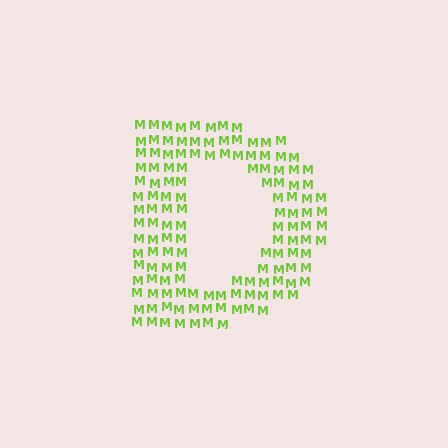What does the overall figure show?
The overall figure shows the letter D.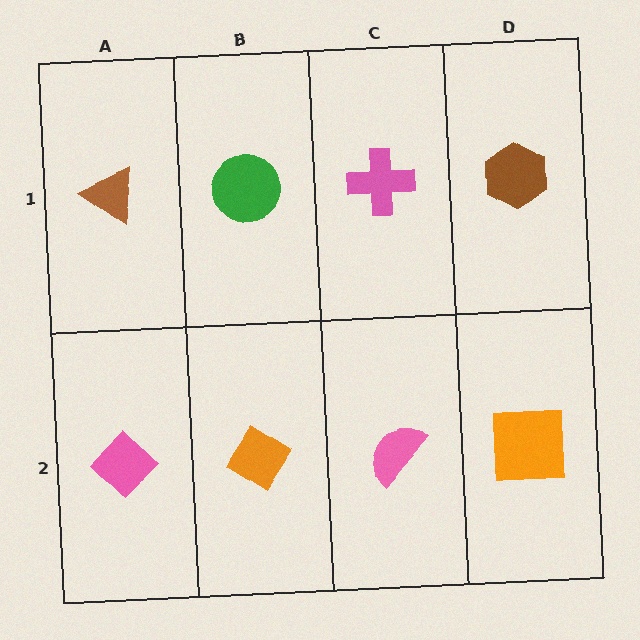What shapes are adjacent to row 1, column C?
A pink semicircle (row 2, column C), a green circle (row 1, column B), a brown hexagon (row 1, column D).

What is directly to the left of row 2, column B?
A pink diamond.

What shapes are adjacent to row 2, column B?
A green circle (row 1, column B), a pink diamond (row 2, column A), a pink semicircle (row 2, column C).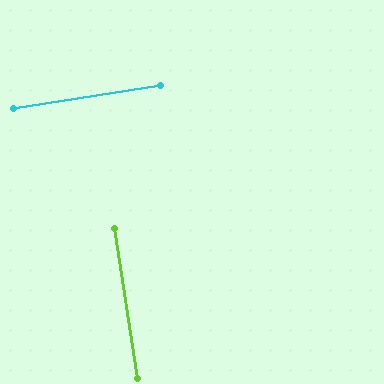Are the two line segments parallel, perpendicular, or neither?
Perpendicular — they meet at approximately 90°.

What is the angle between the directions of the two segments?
Approximately 90 degrees.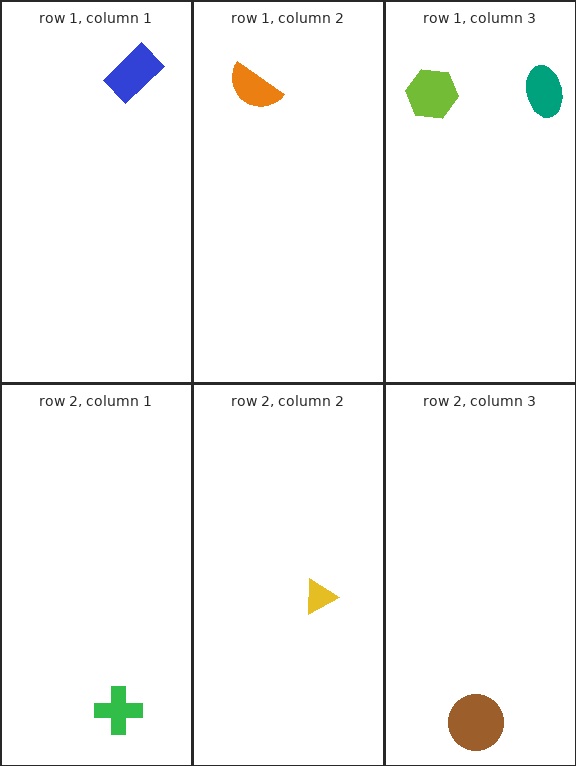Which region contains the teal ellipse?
The row 1, column 3 region.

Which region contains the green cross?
The row 2, column 1 region.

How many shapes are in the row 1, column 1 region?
1.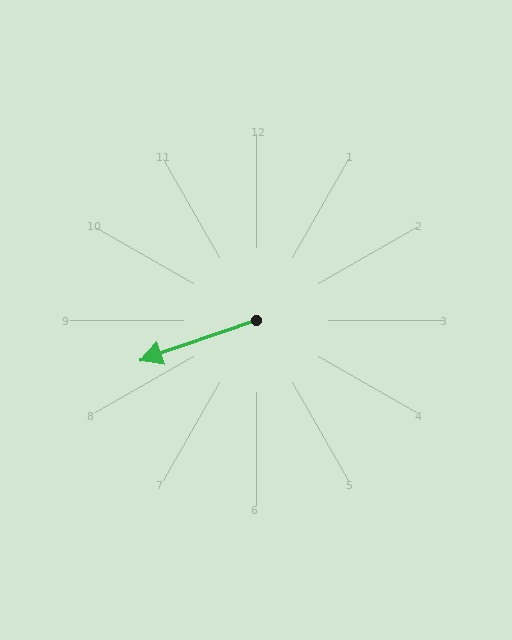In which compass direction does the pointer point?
West.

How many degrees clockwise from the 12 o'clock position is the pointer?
Approximately 251 degrees.